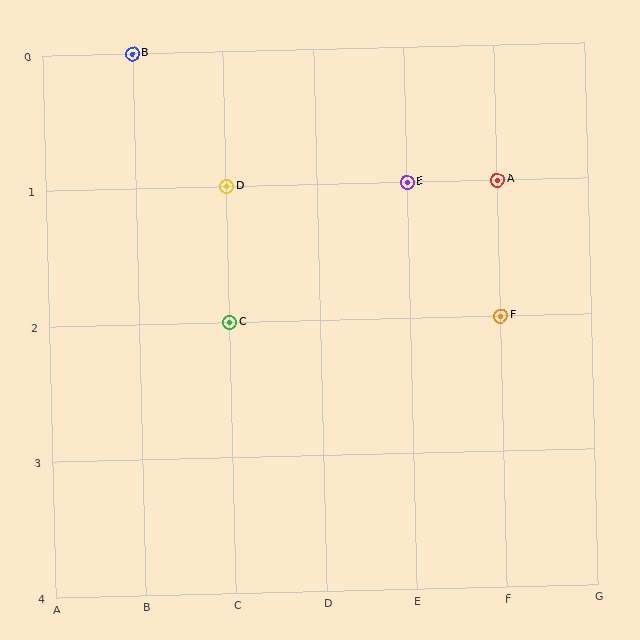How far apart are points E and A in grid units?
Points E and A are 1 column apart.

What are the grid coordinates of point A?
Point A is at grid coordinates (F, 1).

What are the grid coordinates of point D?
Point D is at grid coordinates (C, 1).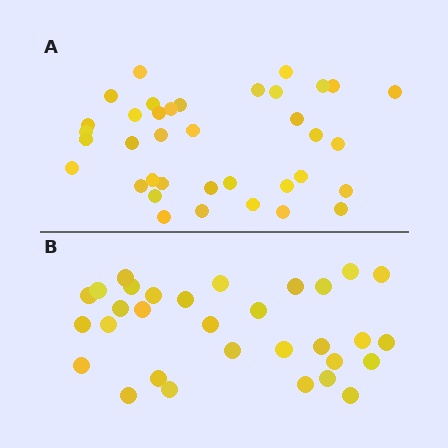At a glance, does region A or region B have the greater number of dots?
Region A (the top region) has more dots.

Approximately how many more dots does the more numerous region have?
Region A has about 6 more dots than region B.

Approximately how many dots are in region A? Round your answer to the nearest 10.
About 40 dots. (The exact count is 37, which rounds to 40.)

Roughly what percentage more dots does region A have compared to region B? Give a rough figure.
About 20% more.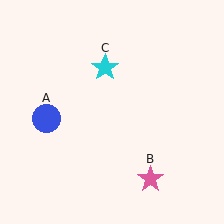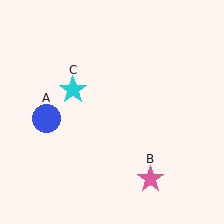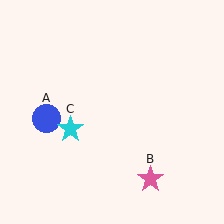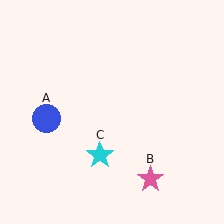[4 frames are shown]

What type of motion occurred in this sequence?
The cyan star (object C) rotated counterclockwise around the center of the scene.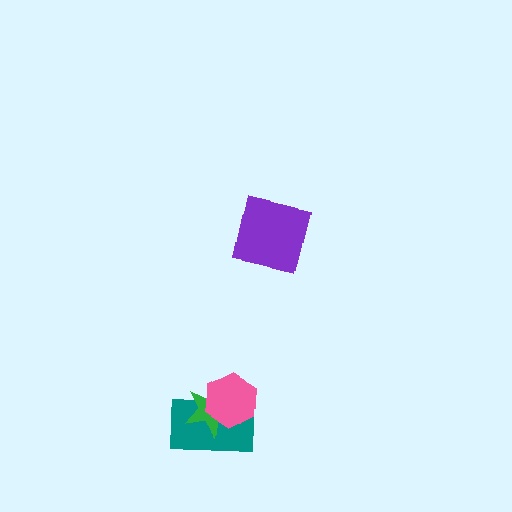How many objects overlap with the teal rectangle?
2 objects overlap with the teal rectangle.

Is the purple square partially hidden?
No, no other shape covers it.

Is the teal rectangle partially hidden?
Yes, it is partially covered by another shape.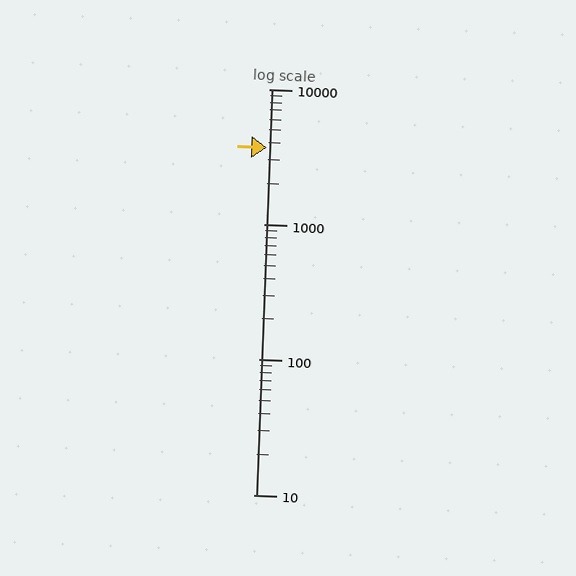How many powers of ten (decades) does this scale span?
The scale spans 3 decades, from 10 to 10000.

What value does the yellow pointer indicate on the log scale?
The pointer indicates approximately 3700.